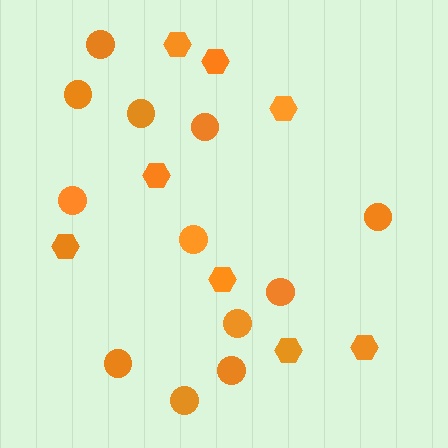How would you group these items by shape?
There are 2 groups: one group of circles (12) and one group of hexagons (8).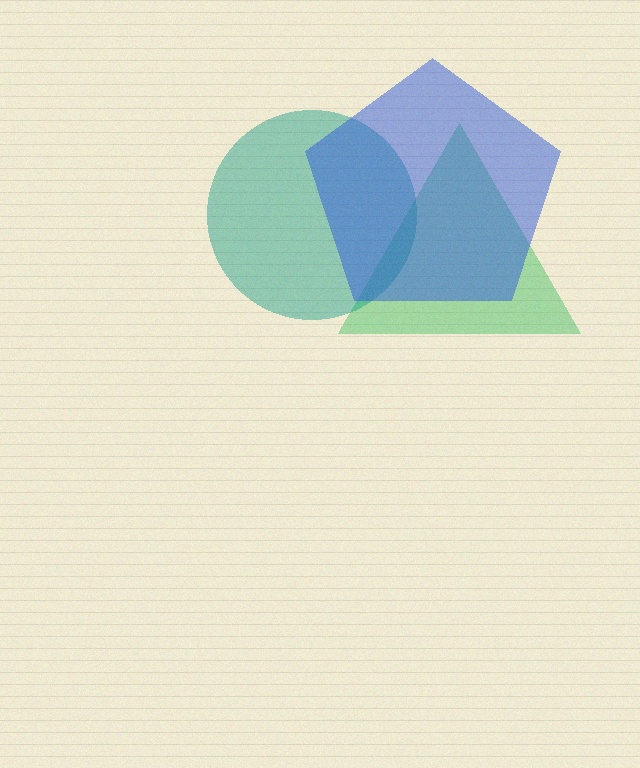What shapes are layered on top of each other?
The layered shapes are: a green triangle, a teal circle, a blue pentagon.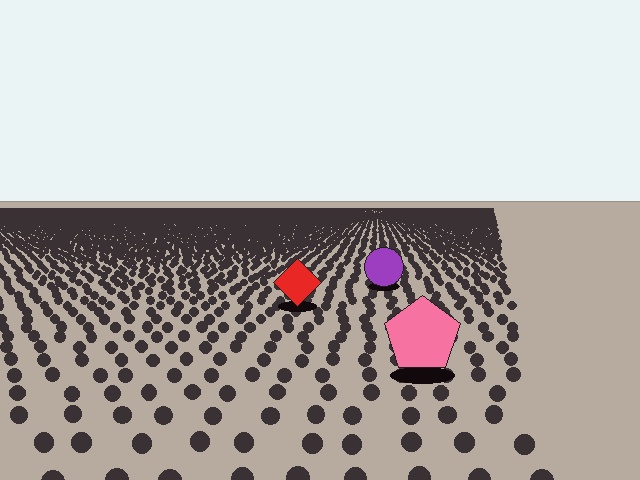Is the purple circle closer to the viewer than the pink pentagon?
No. The pink pentagon is closer — you can tell from the texture gradient: the ground texture is coarser near it.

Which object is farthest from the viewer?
The purple circle is farthest from the viewer. It appears smaller and the ground texture around it is denser.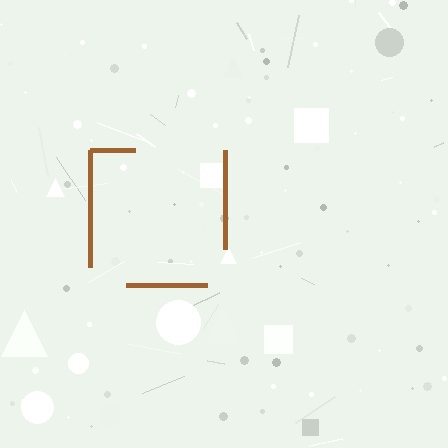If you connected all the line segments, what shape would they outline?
They would outline a square.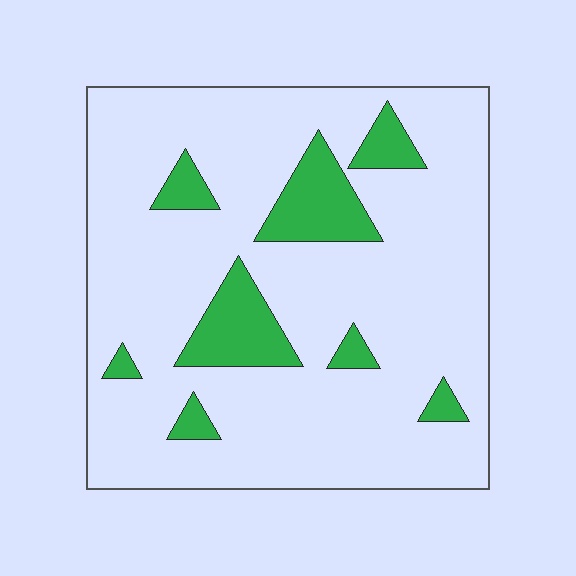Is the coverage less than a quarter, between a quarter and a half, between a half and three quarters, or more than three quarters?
Less than a quarter.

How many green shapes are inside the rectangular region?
8.